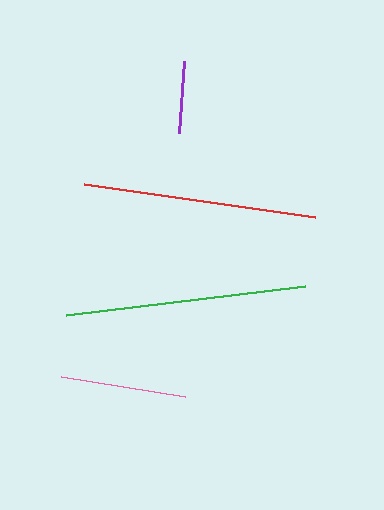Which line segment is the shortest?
The purple line is the shortest at approximately 73 pixels.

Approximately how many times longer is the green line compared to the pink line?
The green line is approximately 1.9 times the length of the pink line.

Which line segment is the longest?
The green line is the longest at approximately 241 pixels.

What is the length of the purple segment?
The purple segment is approximately 73 pixels long.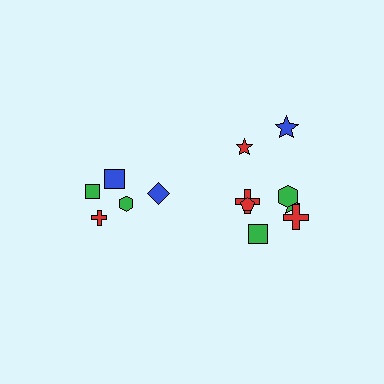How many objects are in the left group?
There are 5 objects.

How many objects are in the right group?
There are 8 objects.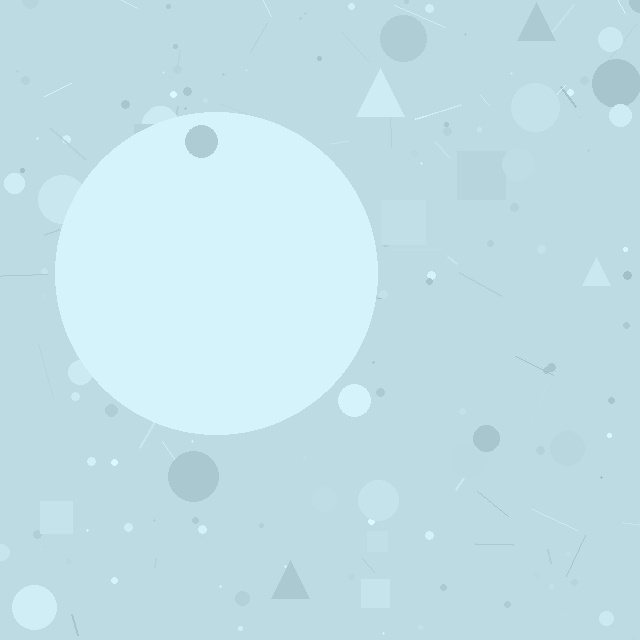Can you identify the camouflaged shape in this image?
The camouflaged shape is a circle.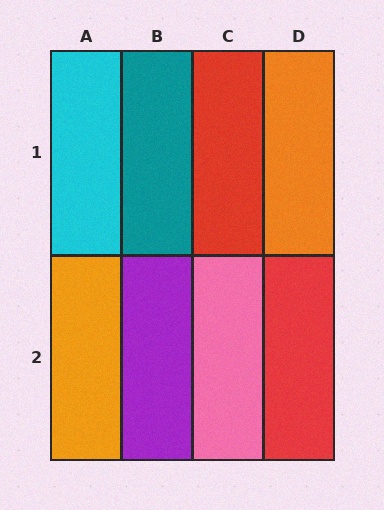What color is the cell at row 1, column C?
Red.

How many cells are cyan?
1 cell is cyan.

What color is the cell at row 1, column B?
Teal.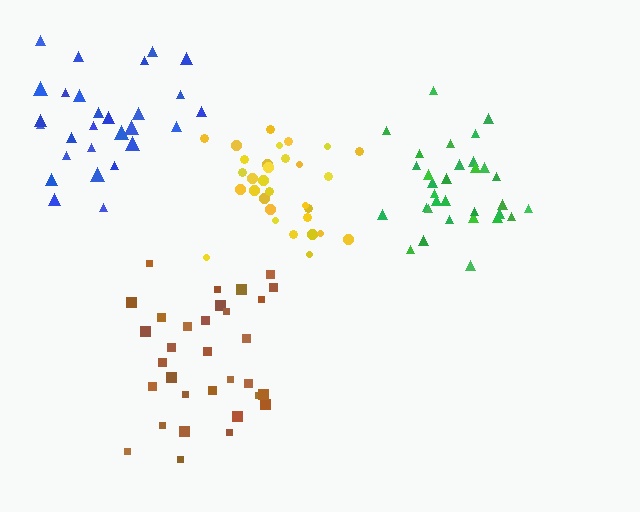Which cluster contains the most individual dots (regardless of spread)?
Green (32).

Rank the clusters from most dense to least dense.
green, yellow, blue, brown.